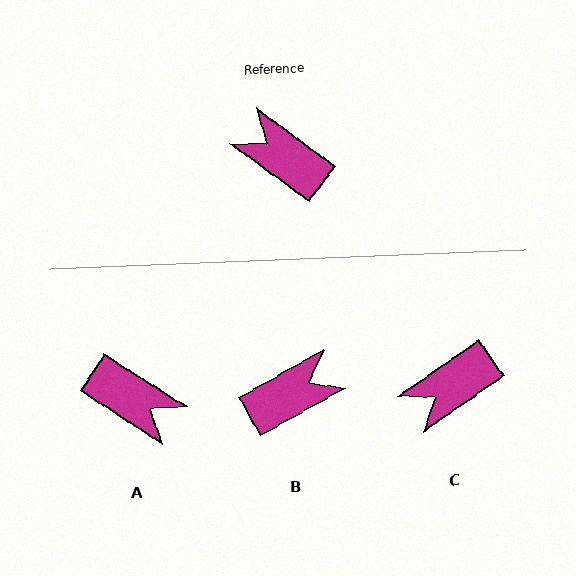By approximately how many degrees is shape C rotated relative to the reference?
Approximately 71 degrees counter-clockwise.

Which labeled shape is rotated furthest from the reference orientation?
A, about 176 degrees away.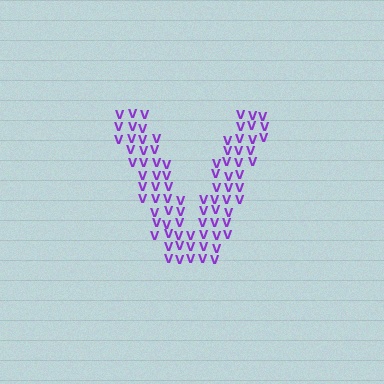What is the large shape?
The large shape is the letter V.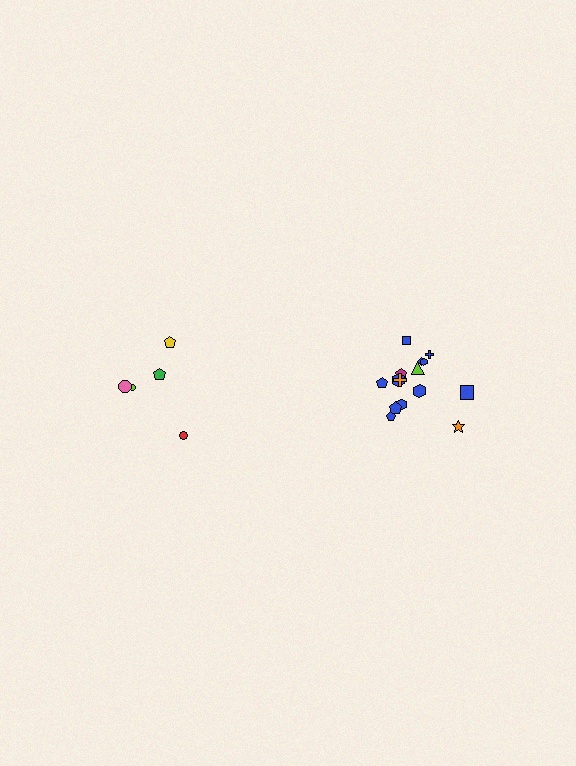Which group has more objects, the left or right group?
The right group.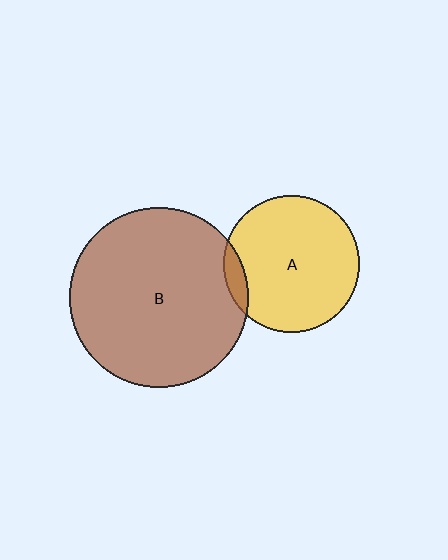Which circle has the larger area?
Circle B (brown).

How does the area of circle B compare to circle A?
Approximately 1.7 times.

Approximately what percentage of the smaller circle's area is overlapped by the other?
Approximately 10%.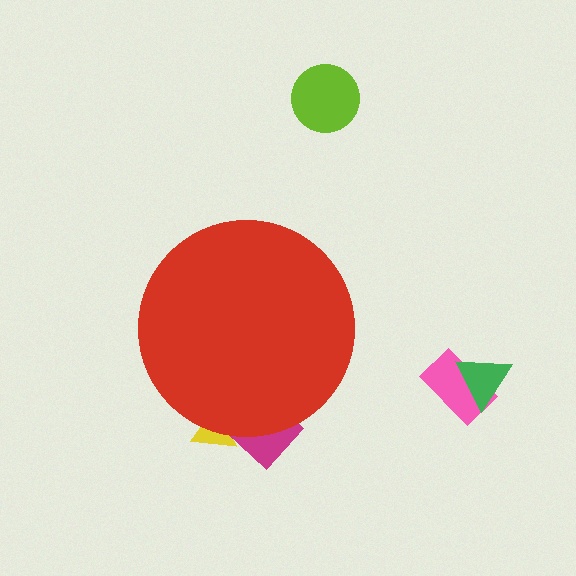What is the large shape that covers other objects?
A red circle.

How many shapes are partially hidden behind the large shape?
2 shapes are partially hidden.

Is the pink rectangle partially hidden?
No, the pink rectangle is fully visible.